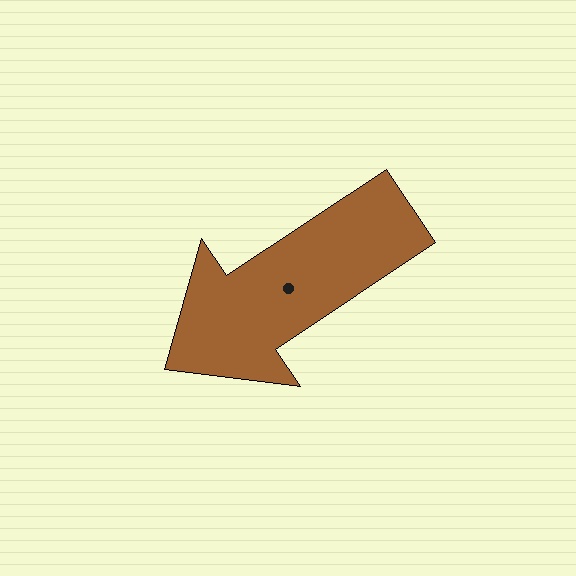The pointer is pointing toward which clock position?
Roughly 8 o'clock.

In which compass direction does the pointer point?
Southwest.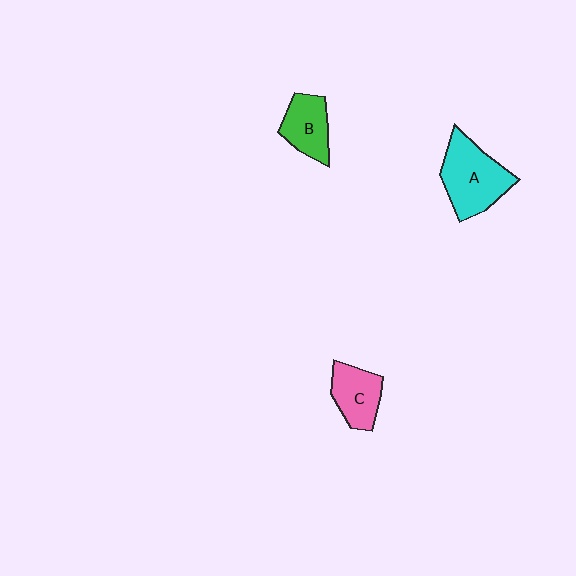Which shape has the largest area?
Shape A (cyan).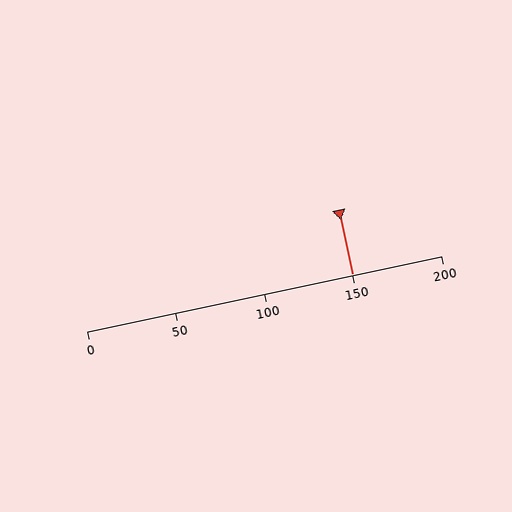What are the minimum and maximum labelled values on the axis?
The axis runs from 0 to 200.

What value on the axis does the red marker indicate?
The marker indicates approximately 150.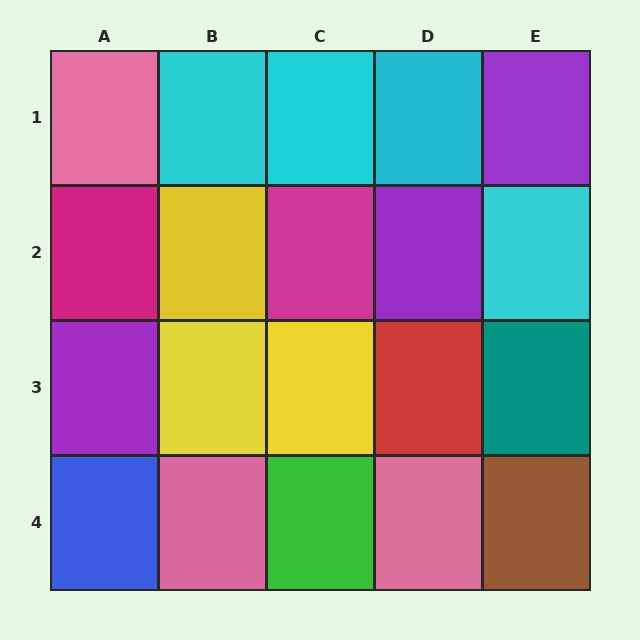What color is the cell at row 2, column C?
Magenta.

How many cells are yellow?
3 cells are yellow.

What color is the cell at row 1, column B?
Cyan.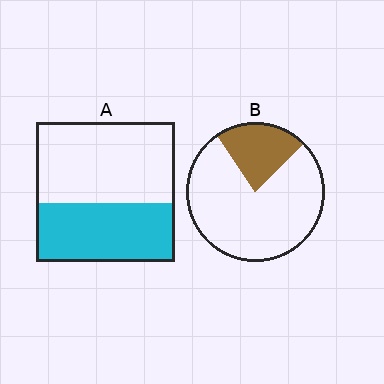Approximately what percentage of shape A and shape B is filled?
A is approximately 40% and B is approximately 20%.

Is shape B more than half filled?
No.